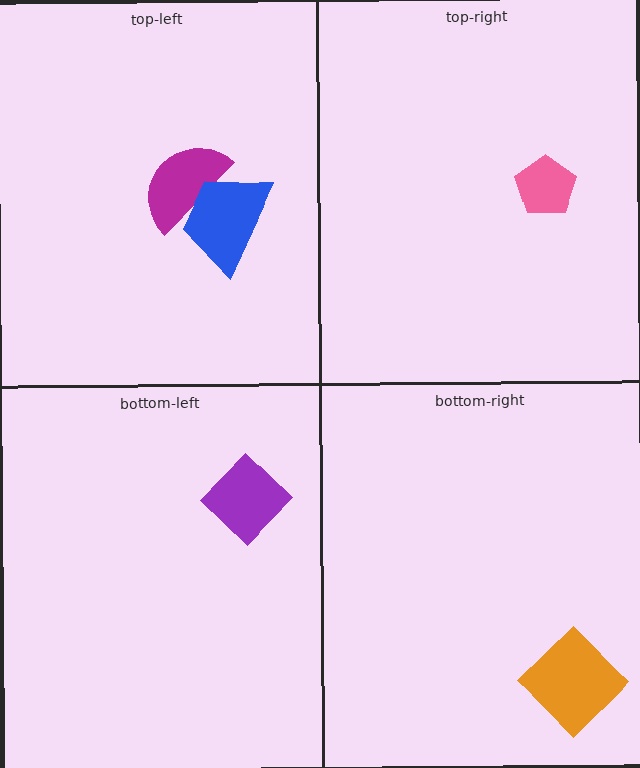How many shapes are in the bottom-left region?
1.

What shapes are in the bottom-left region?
The purple diamond.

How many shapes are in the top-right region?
1.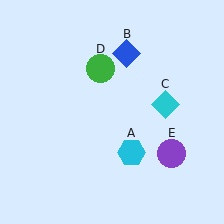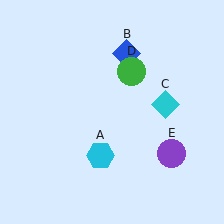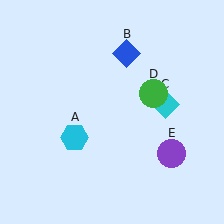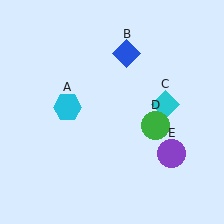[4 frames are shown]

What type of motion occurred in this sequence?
The cyan hexagon (object A), green circle (object D) rotated clockwise around the center of the scene.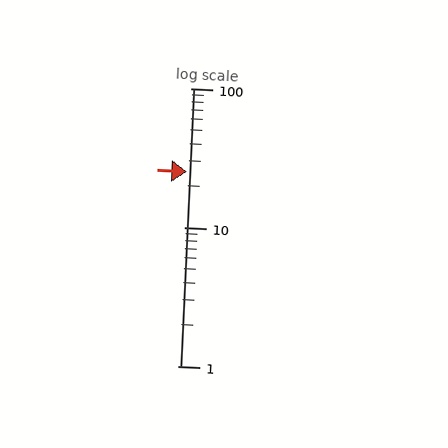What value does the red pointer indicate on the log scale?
The pointer indicates approximately 25.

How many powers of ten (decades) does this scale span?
The scale spans 2 decades, from 1 to 100.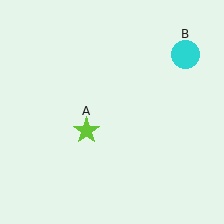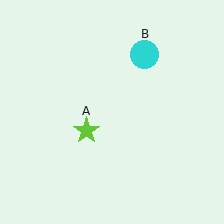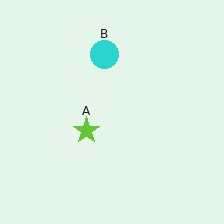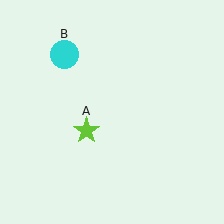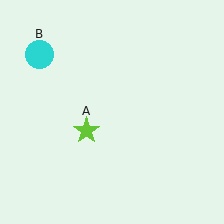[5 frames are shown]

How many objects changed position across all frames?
1 object changed position: cyan circle (object B).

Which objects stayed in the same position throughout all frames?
Lime star (object A) remained stationary.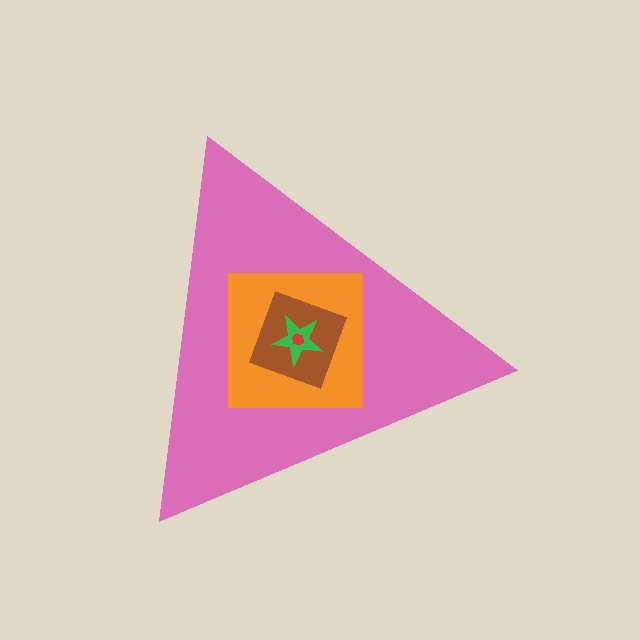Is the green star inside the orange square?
Yes.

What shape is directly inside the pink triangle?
The orange square.